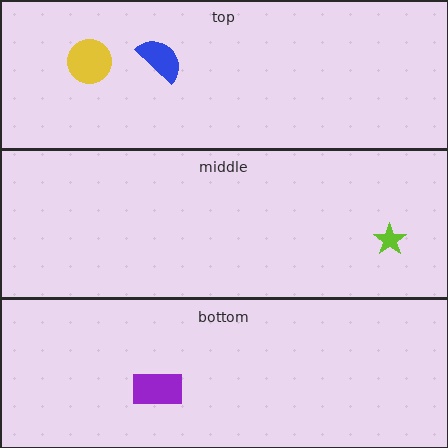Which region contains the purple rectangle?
The bottom region.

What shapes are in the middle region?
The lime star.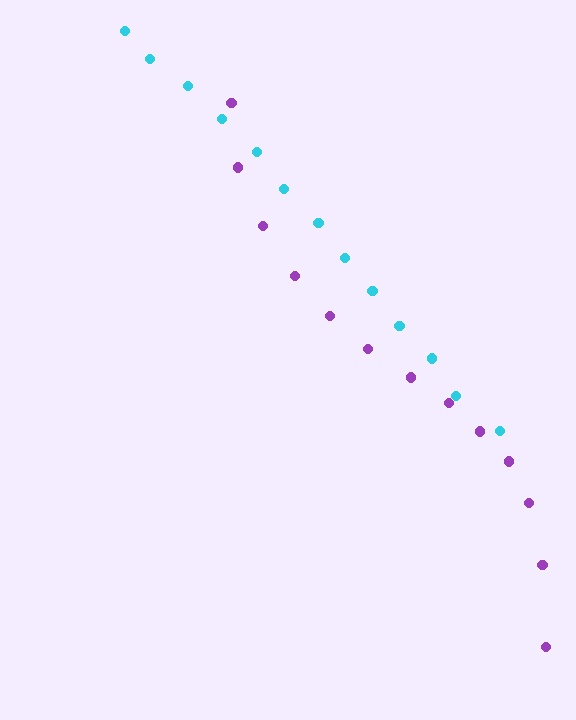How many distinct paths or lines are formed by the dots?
There are 2 distinct paths.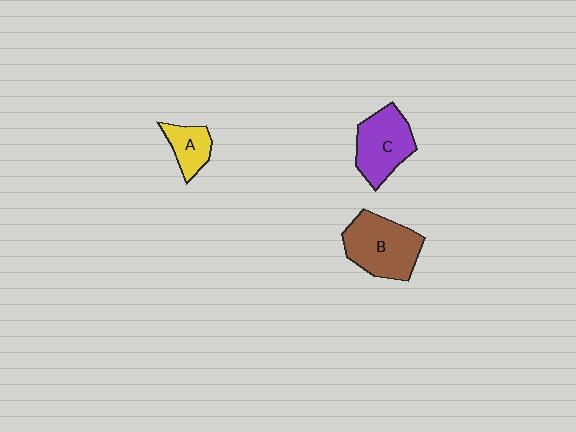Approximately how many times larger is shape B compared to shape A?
Approximately 2.1 times.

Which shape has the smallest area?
Shape A (yellow).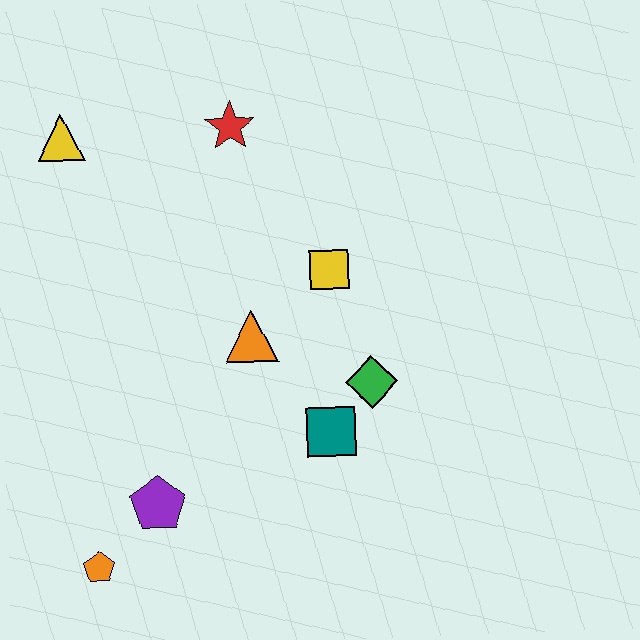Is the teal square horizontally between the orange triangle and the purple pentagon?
No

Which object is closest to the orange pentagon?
The purple pentagon is closest to the orange pentagon.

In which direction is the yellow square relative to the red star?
The yellow square is below the red star.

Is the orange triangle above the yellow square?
No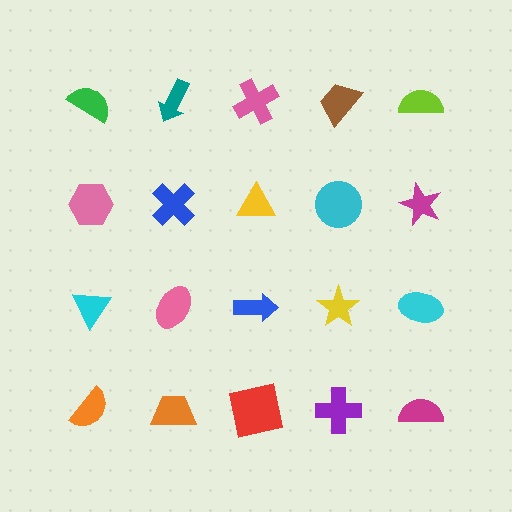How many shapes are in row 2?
5 shapes.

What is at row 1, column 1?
A green semicircle.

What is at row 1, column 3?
A pink cross.